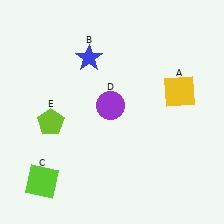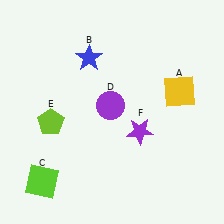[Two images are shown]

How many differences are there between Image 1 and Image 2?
There is 1 difference between the two images.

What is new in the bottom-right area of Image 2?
A purple star (F) was added in the bottom-right area of Image 2.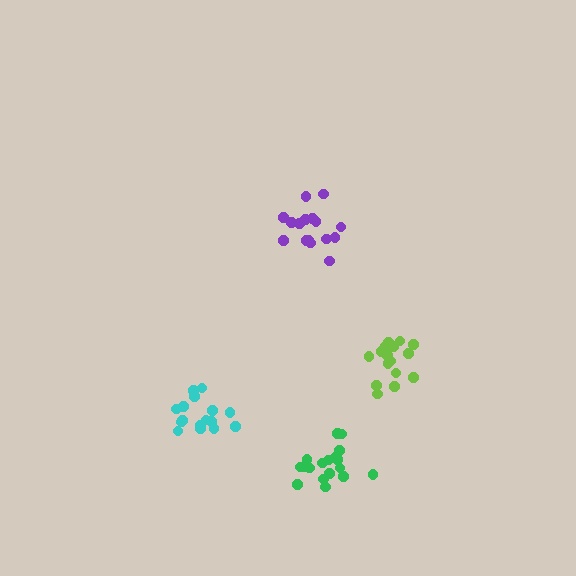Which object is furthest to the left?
The cyan cluster is leftmost.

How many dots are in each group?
Group 1: 16 dots, Group 2: 16 dots, Group 3: 16 dots, Group 4: 18 dots (66 total).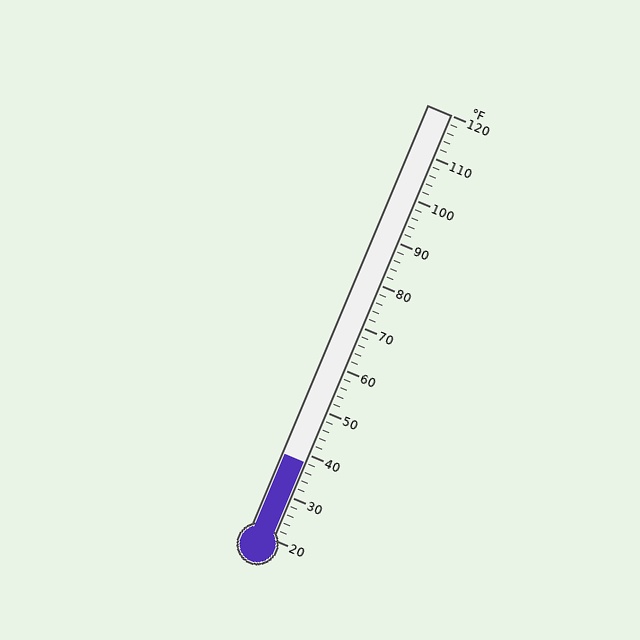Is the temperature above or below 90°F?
The temperature is below 90°F.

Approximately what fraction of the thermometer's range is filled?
The thermometer is filled to approximately 20% of its range.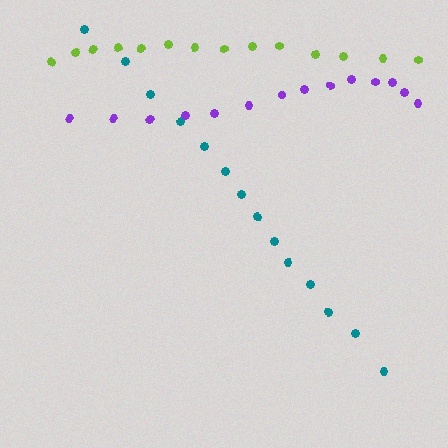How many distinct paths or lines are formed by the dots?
There are 3 distinct paths.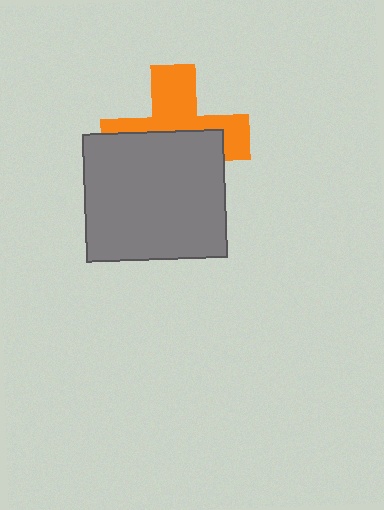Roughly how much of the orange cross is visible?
About half of it is visible (roughly 46%).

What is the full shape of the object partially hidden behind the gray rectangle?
The partially hidden object is an orange cross.